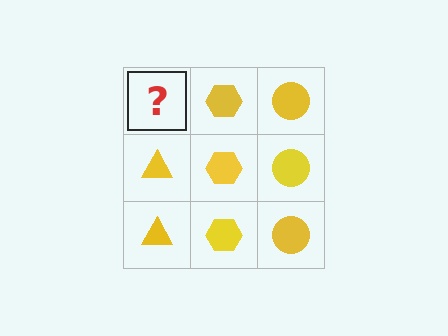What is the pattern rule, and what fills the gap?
The rule is that each column has a consistent shape. The gap should be filled with a yellow triangle.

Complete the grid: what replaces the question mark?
The question mark should be replaced with a yellow triangle.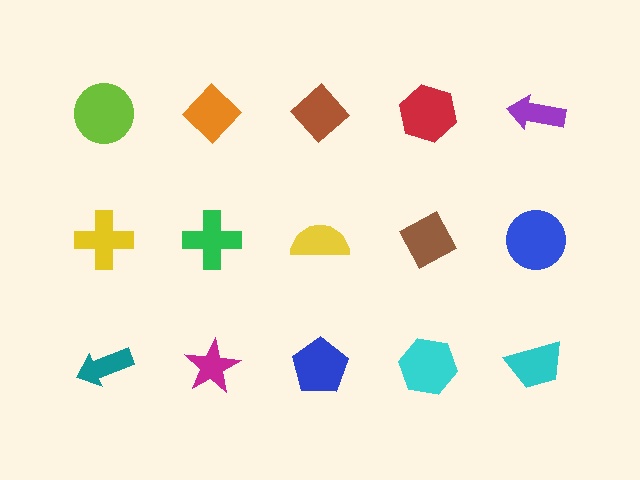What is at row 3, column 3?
A blue pentagon.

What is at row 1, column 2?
An orange diamond.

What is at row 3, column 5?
A cyan trapezoid.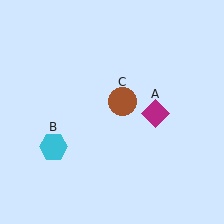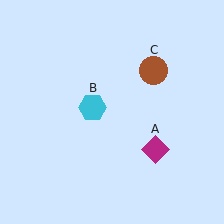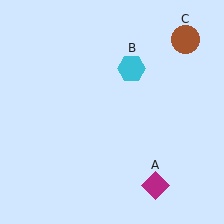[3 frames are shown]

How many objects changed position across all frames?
3 objects changed position: magenta diamond (object A), cyan hexagon (object B), brown circle (object C).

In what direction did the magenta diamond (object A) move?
The magenta diamond (object A) moved down.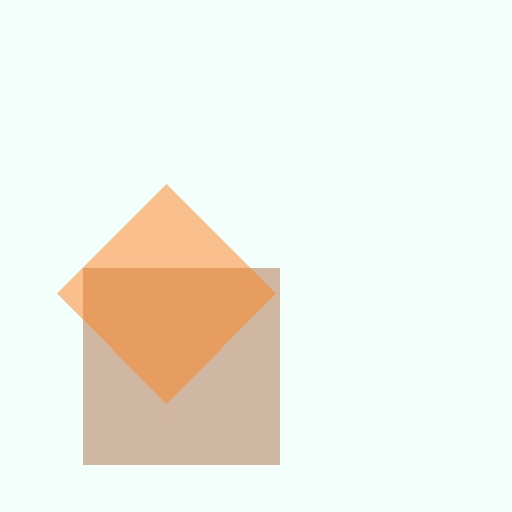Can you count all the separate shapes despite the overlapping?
Yes, there are 2 separate shapes.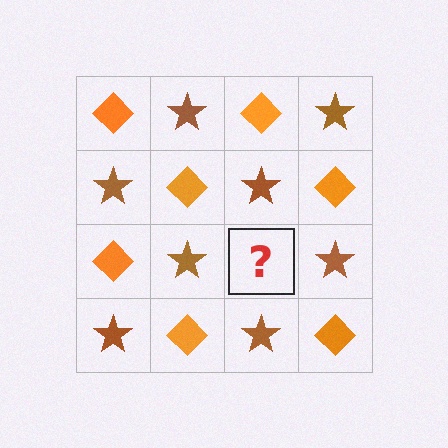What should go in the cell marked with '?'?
The missing cell should contain an orange diamond.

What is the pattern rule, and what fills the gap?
The rule is that it alternates orange diamond and brown star in a checkerboard pattern. The gap should be filled with an orange diamond.